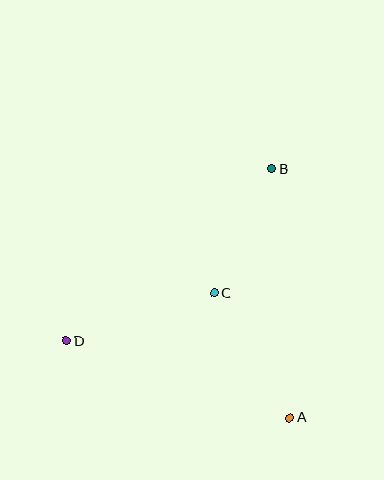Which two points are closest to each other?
Points B and C are closest to each other.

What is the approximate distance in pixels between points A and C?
The distance between A and C is approximately 146 pixels.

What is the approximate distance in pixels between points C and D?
The distance between C and D is approximately 156 pixels.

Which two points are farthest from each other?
Points B and D are farthest from each other.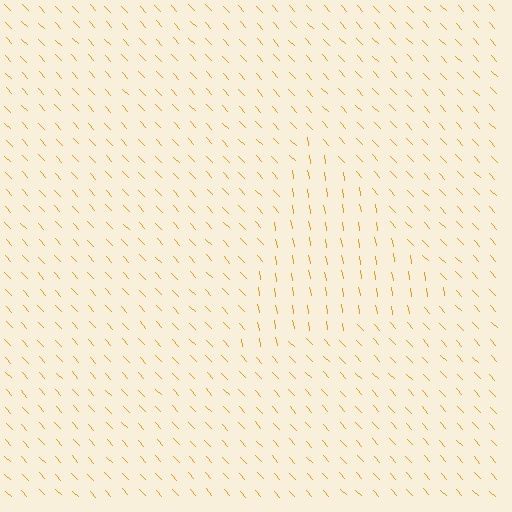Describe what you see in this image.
The image is filled with small orange line segments. A triangle region in the image has lines oriented differently from the surrounding lines, creating a visible texture boundary.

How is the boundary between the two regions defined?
The boundary is defined purely by a change in line orientation (approximately 33 degrees difference). All lines are the same color and thickness.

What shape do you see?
I see a triangle.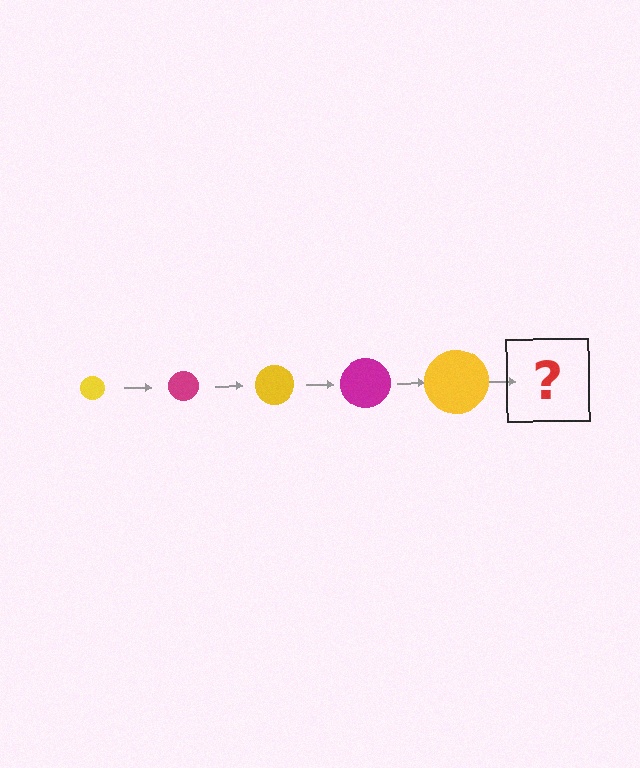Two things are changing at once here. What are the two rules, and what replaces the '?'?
The two rules are that the circle grows larger each step and the color cycles through yellow and magenta. The '?' should be a magenta circle, larger than the previous one.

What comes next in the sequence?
The next element should be a magenta circle, larger than the previous one.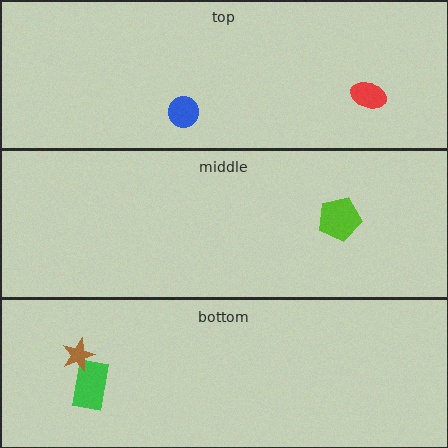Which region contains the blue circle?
The top region.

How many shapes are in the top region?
2.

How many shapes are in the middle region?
1.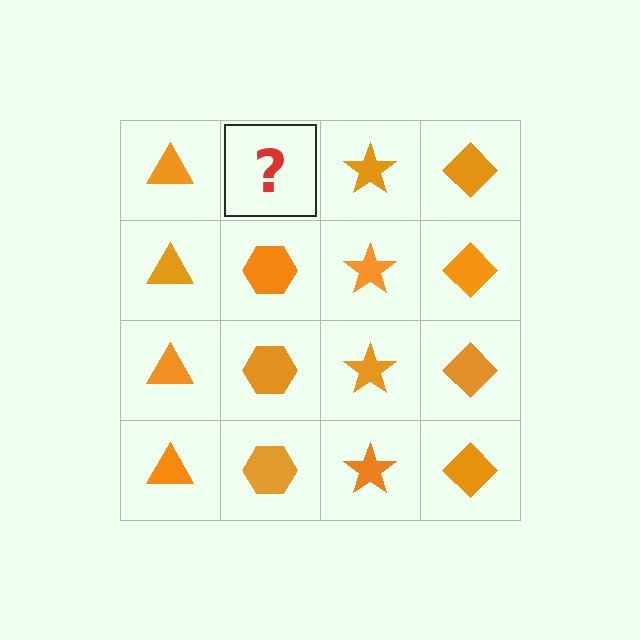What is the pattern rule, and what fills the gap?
The rule is that each column has a consistent shape. The gap should be filled with an orange hexagon.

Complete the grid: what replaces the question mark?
The question mark should be replaced with an orange hexagon.